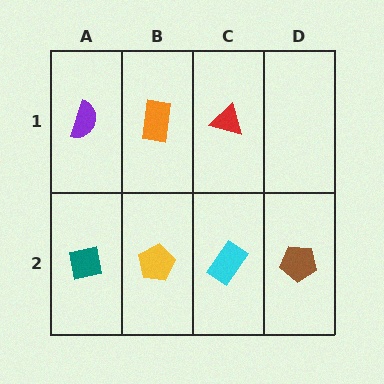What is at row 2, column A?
A teal square.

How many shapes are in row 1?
3 shapes.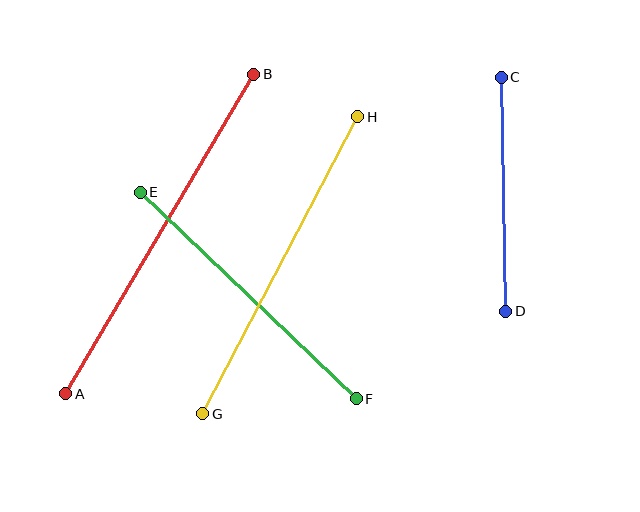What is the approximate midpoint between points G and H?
The midpoint is at approximately (280, 265) pixels.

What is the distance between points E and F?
The distance is approximately 299 pixels.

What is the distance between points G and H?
The distance is approximately 335 pixels.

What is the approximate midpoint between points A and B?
The midpoint is at approximately (160, 234) pixels.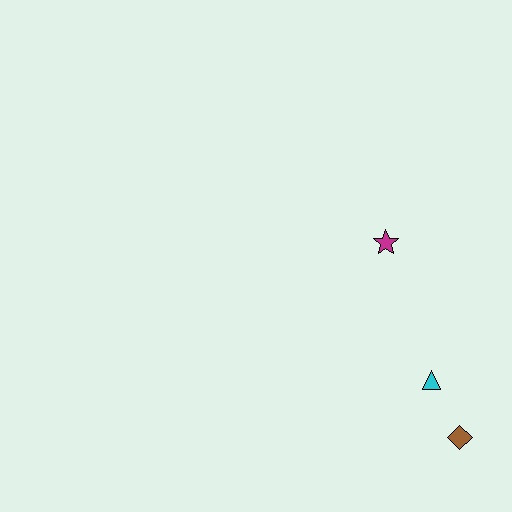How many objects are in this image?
There are 3 objects.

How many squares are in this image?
There are no squares.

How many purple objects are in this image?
There are no purple objects.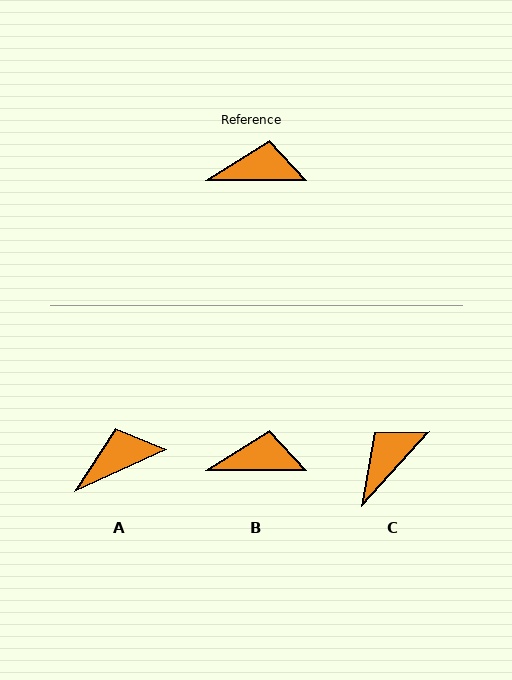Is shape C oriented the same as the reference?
No, it is off by about 48 degrees.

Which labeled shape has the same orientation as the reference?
B.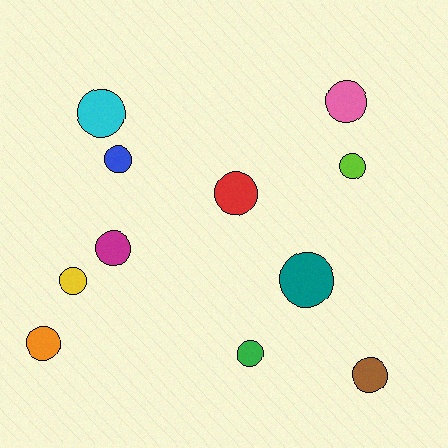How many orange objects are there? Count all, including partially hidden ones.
There is 1 orange object.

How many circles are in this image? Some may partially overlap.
There are 11 circles.